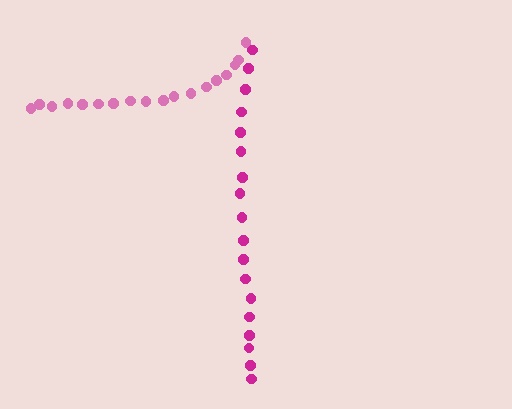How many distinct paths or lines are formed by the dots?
There are 2 distinct paths.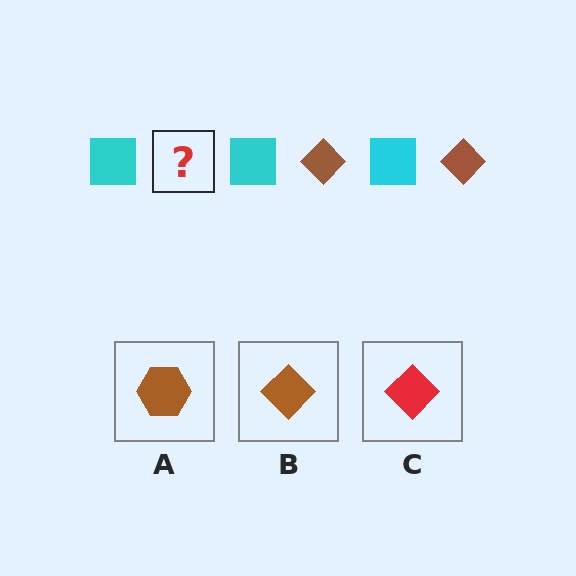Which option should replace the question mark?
Option B.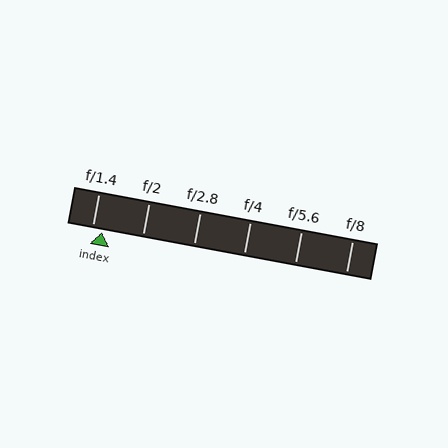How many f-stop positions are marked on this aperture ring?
There are 6 f-stop positions marked.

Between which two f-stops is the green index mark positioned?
The index mark is between f/1.4 and f/2.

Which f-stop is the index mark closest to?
The index mark is closest to f/1.4.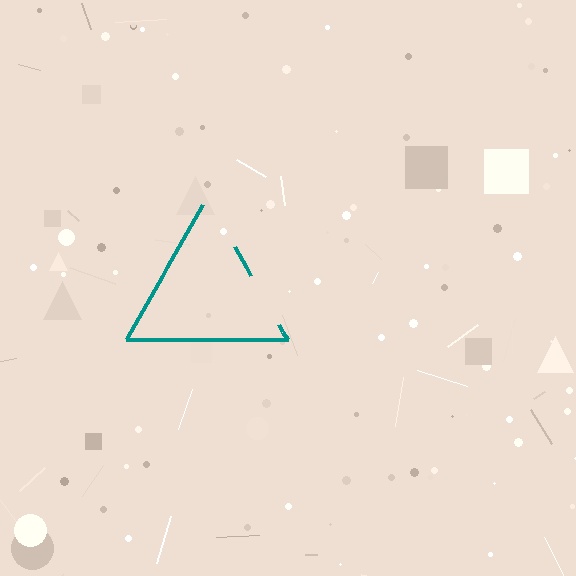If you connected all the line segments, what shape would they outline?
They would outline a triangle.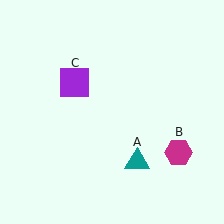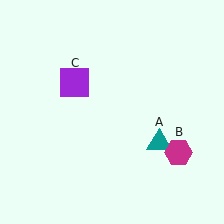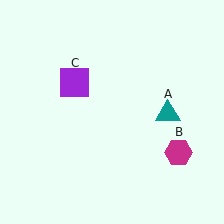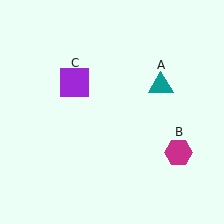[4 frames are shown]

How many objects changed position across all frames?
1 object changed position: teal triangle (object A).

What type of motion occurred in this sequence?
The teal triangle (object A) rotated counterclockwise around the center of the scene.